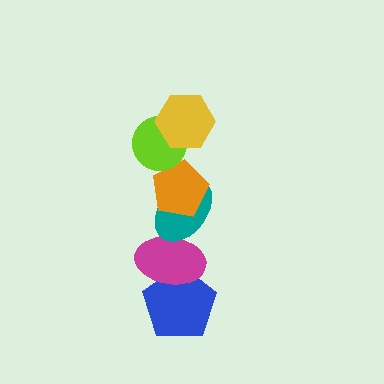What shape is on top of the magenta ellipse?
The teal ellipse is on top of the magenta ellipse.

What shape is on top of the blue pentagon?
The magenta ellipse is on top of the blue pentagon.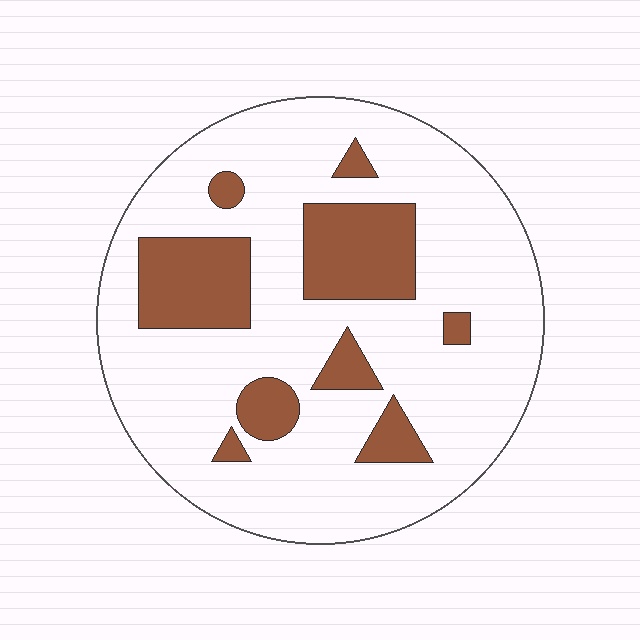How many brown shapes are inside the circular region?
9.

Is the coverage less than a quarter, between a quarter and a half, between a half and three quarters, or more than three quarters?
Less than a quarter.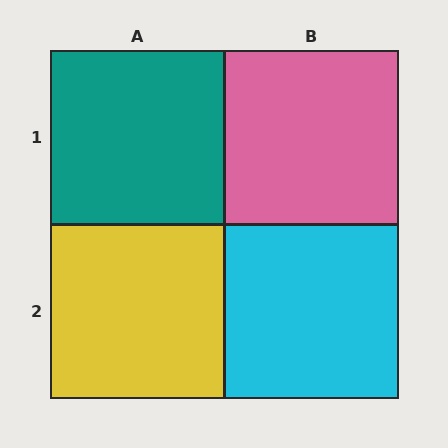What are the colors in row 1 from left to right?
Teal, pink.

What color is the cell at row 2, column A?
Yellow.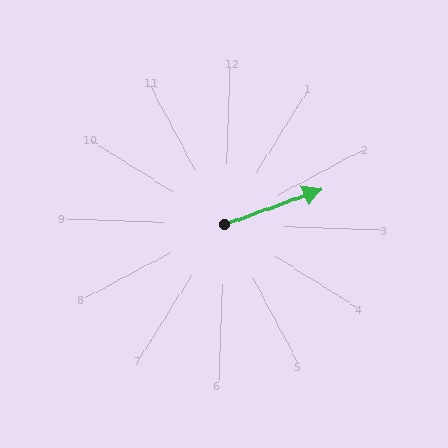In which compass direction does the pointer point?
East.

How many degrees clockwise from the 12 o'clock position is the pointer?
Approximately 68 degrees.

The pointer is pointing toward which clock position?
Roughly 2 o'clock.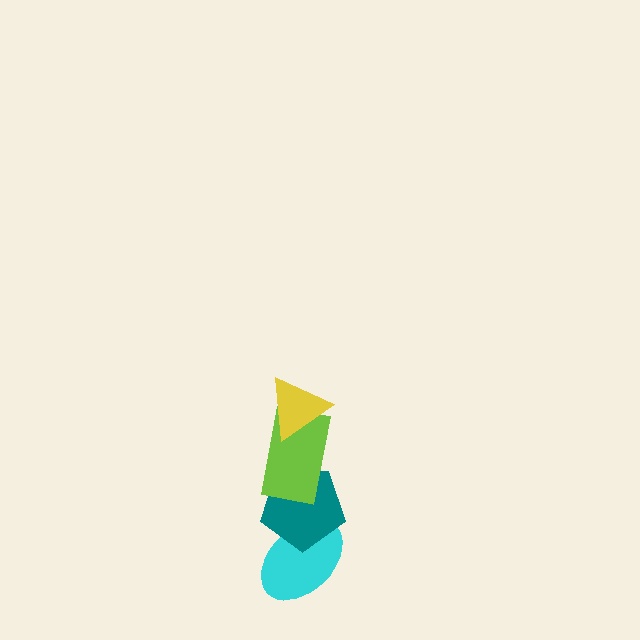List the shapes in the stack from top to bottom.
From top to bottom: the yellow triangle, the lime rectangle, the teal pentagon, the cyan ellipse.